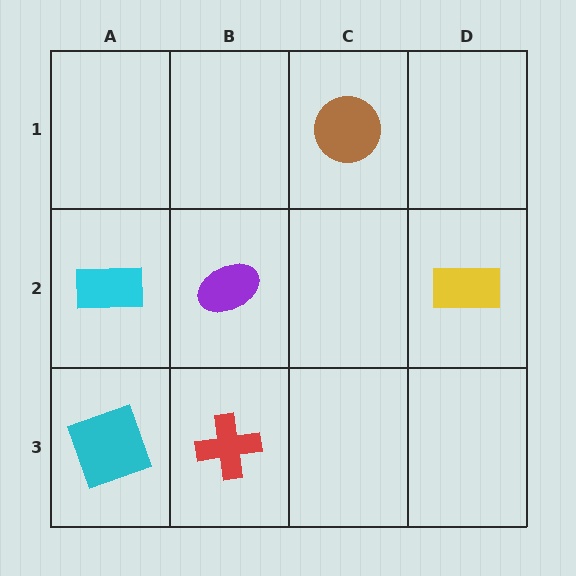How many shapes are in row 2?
3 shapes.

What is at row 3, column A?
A cyan square.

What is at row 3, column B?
A red cross.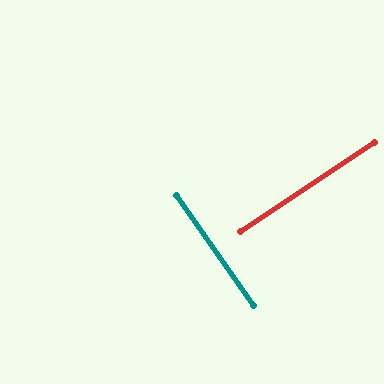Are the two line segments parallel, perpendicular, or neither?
Perpendicular — they meet at approximately 89°.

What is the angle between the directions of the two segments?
Approximately 89 degrees.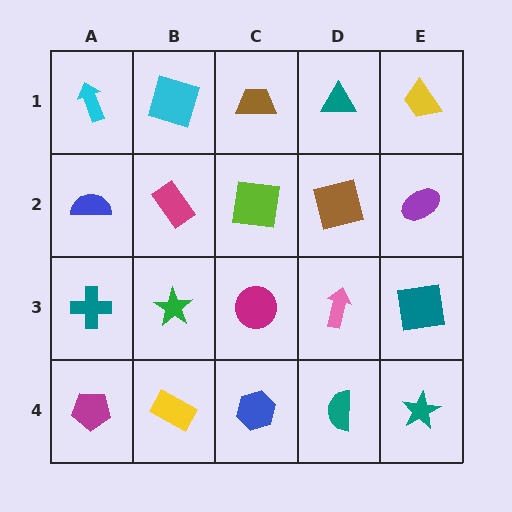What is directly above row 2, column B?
A cyan square.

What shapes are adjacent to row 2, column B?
A cyan square (row 1, column B), a green star (row 3, column B), a blue semicircle (row 2, column A), a lime square (row 2, column C).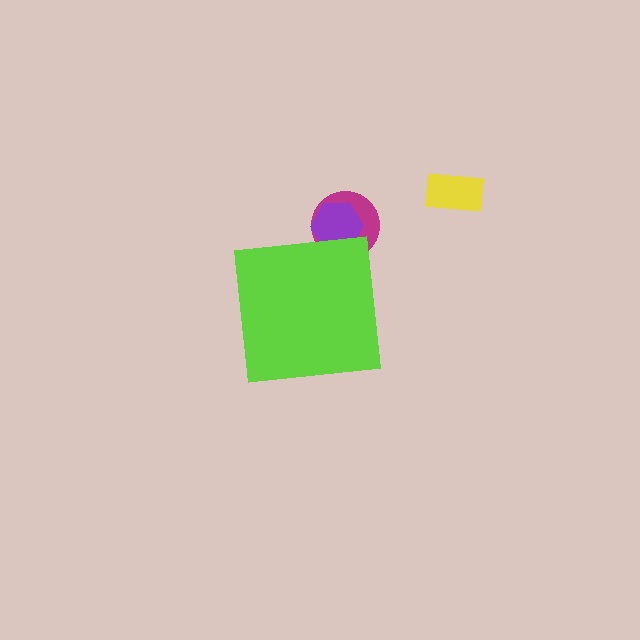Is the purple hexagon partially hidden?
Yes, the purple hexagon is partially hidden behind the lime square.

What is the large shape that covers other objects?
A lime square.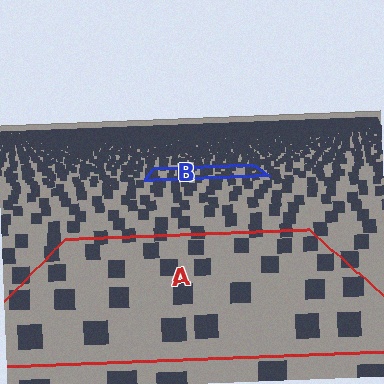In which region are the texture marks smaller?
The texture marks are smaller in region B, because it is farther away.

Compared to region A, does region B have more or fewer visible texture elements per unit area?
Region B has more texture elements per unit area — they are packed more densely because it is farther away.